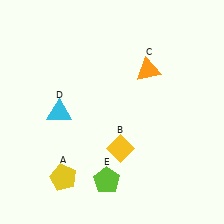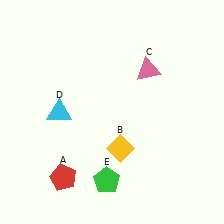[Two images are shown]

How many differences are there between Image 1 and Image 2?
There are 3 differences between the two images.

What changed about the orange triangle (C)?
In Image 1, C is orange. In Image 2, it changed to pink.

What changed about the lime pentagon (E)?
In Image 1, E is lime. In Image 2, it changed to green.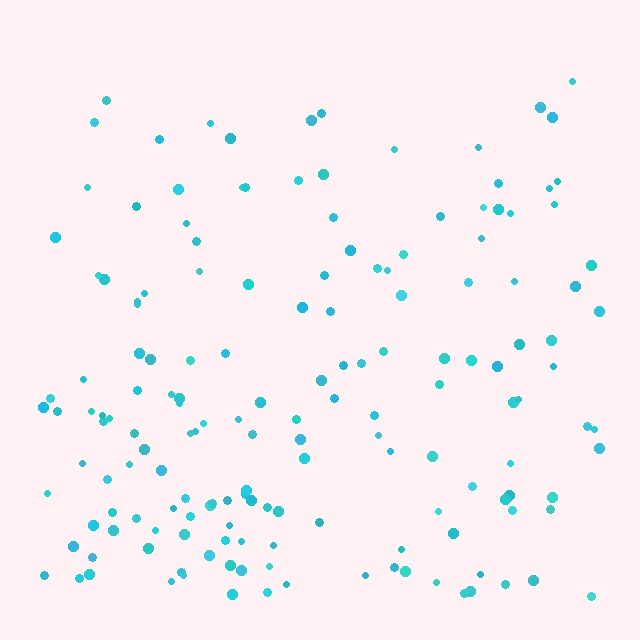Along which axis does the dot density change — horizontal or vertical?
Vertical.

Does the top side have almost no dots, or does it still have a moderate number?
Still a moderate number, just noticeably fewer than the bottom.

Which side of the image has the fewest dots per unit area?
The top.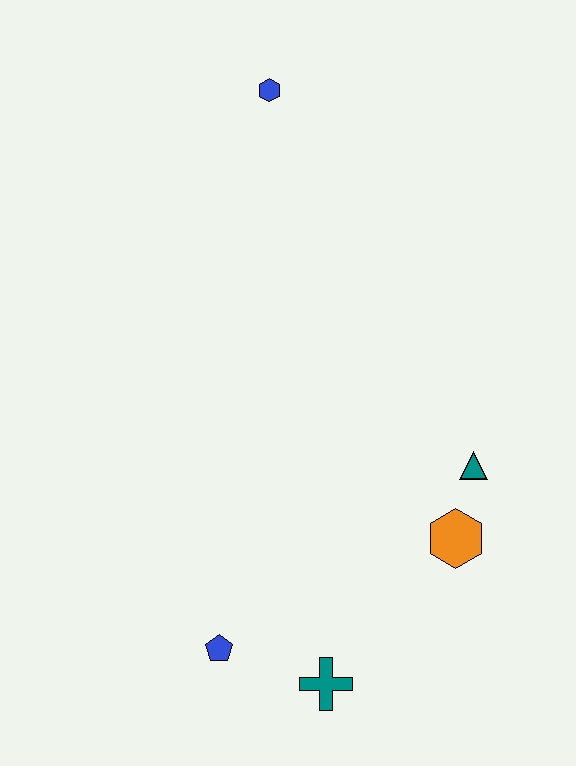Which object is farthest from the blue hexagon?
The teal cross is farthest from the blue hexagon.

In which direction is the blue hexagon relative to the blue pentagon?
The blue hexagon is above the blue pentagon.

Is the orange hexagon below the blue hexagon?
Yes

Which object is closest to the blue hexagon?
The teal triangle is closest to the blue hexagon.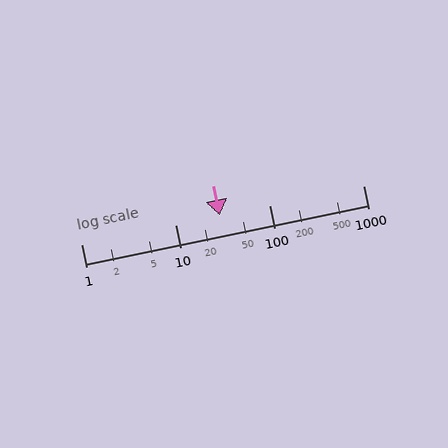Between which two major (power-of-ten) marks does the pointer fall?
The pointer is between 10 and 100.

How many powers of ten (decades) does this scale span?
The scale spans 3 decades, from 1 to 1000.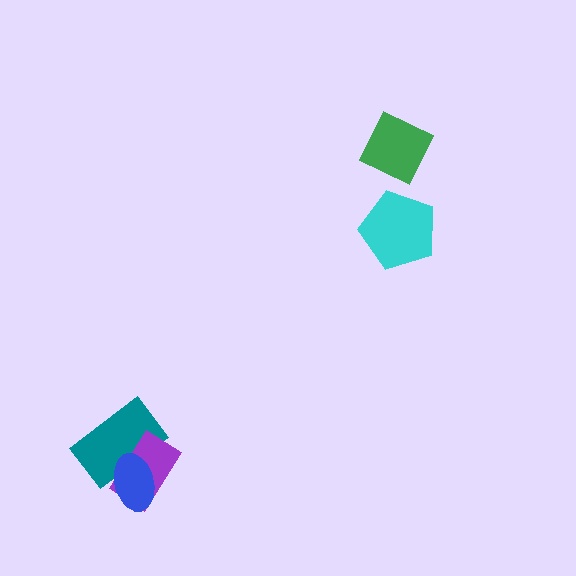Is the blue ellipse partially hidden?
No, no other shape covers it.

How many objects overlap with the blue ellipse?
2 objects overlap with the blue ellipse.